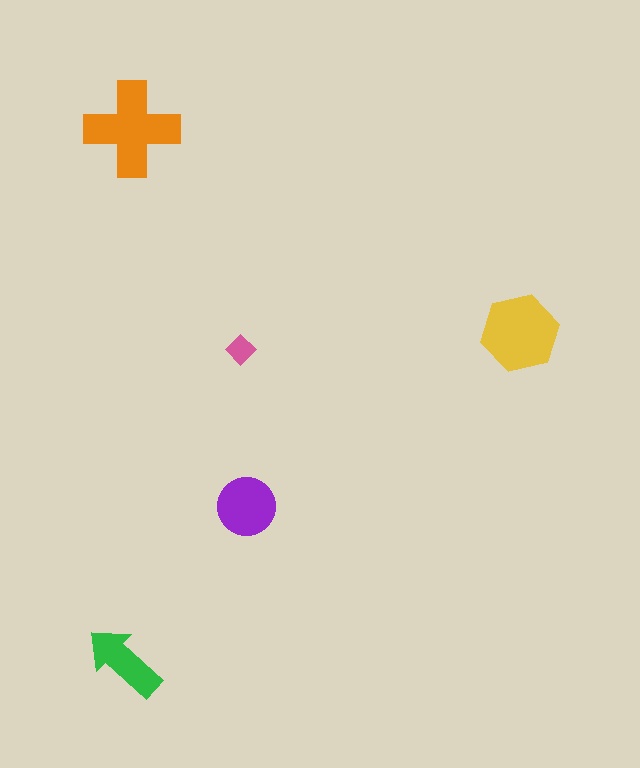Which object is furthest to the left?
The green arrow is leftmost.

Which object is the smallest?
The pink diamond.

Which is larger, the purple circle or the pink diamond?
The purple circle.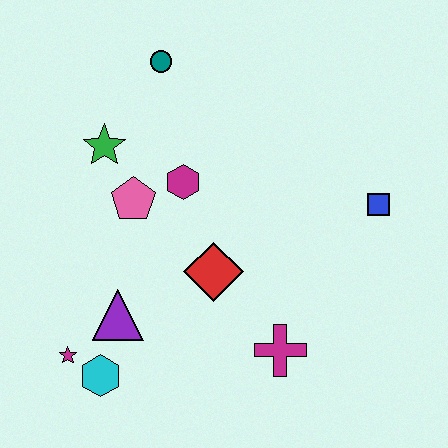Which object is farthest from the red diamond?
The teal circle is farthest from the red diamond.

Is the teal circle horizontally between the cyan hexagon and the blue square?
Yes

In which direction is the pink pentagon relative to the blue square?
The pink pentagon is to the left of the blue square.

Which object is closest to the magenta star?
The cyan hexagon is closest to the magenta star.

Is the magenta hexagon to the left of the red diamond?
Yes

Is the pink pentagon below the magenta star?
No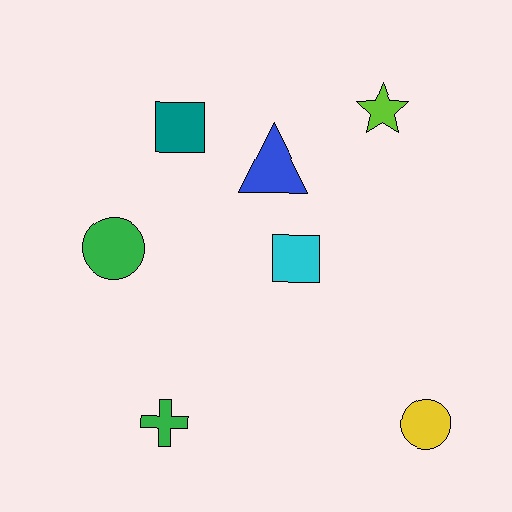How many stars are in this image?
There is 1 star.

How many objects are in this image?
There are 7 objects.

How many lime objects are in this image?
There is 1 lime object.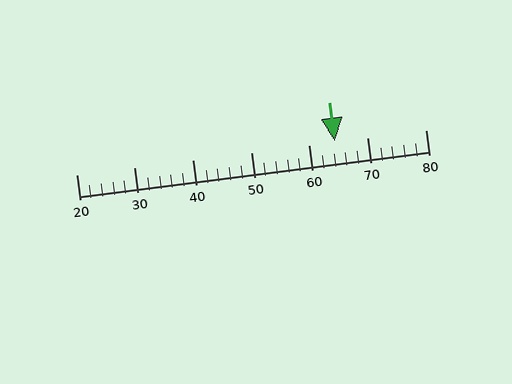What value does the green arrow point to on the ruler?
The green arrow points to approximately 64.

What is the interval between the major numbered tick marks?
The major tick marks are spaced 10 units apart.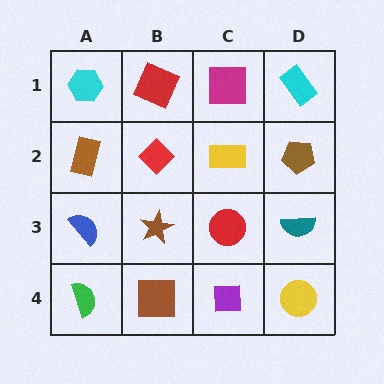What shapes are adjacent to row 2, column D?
A cyan rectangle (row 1, column D), a teal semicircle (row 3, column D), a yellow rectangle (row 2, column C).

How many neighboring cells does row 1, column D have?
2.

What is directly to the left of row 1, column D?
A magenta square.